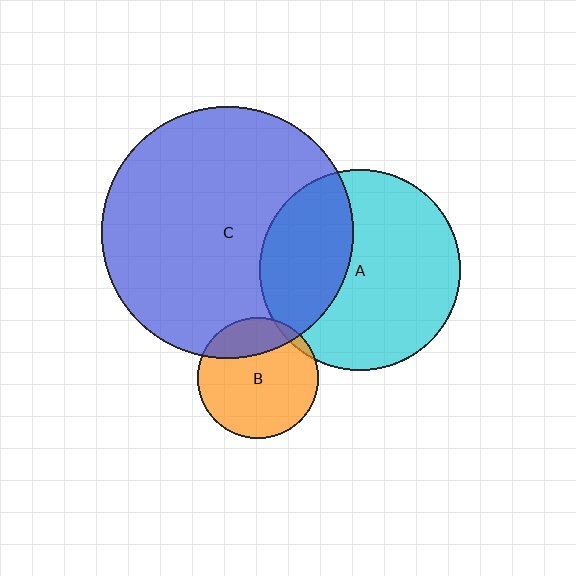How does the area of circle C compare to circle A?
Approximately 1.6 times.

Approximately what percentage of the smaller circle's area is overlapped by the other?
Approximately 35%.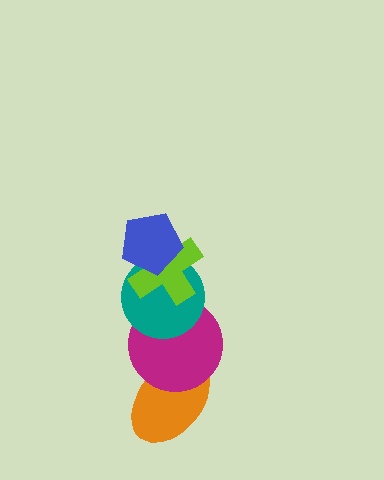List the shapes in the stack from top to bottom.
From top to bottom: the blue pentagon, the lime cross, the teal circle, the magenta circle, the orange ellipse.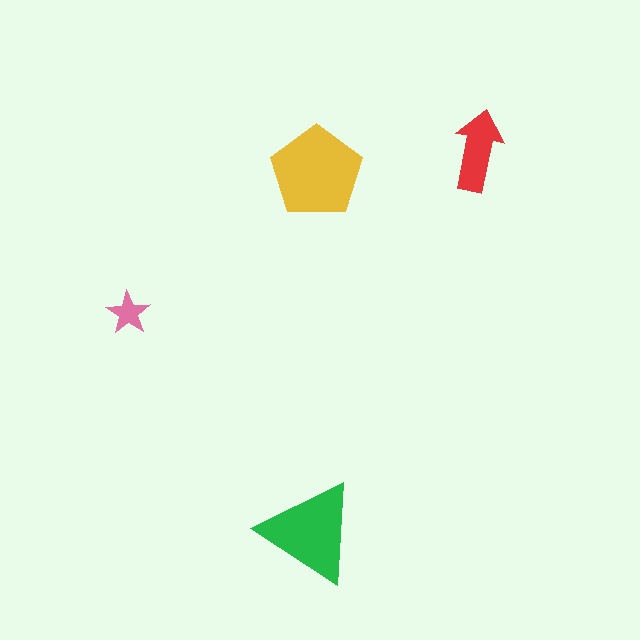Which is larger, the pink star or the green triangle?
The green triangle.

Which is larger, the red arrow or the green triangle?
The green triangle.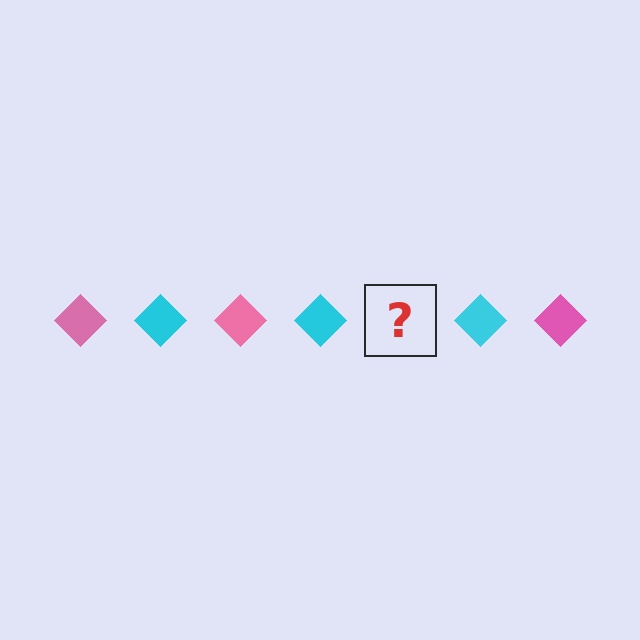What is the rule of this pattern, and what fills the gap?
The rule is that the pattern cycles through pink, cyan diamonds. The gap should be filled with a pink diamond.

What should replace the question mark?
The question mark should be replaced with a pink diamond.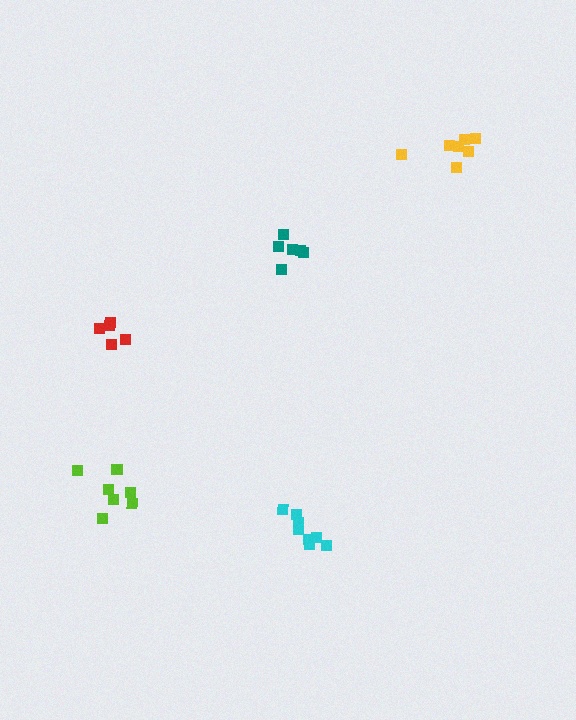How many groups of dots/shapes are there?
There are 5 groups.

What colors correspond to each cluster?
The clusters are colored: yellow, teal, red, lime, cyan.